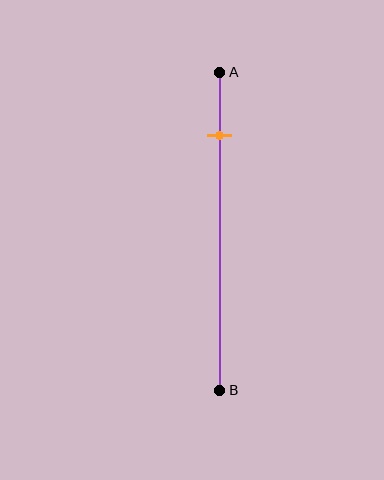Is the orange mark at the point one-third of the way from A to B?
No, the mark is at about 20% from A, not at the 33% one-third point.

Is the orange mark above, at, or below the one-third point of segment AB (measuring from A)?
The orange mark is above the one-third point of segment AB.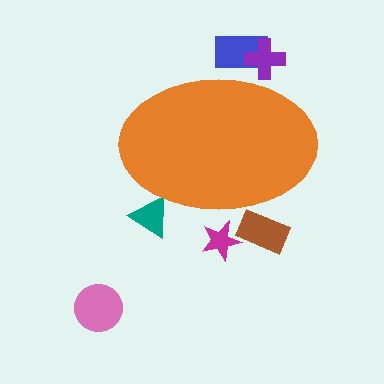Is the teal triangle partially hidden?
Yes, the teal triangle is partially hidden behind the orange ellipse.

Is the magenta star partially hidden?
Yes, the magenta star is partially hidden behind the orange ellipse.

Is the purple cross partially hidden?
Yes, the purple cross is partially hidden behind the orange ellipse.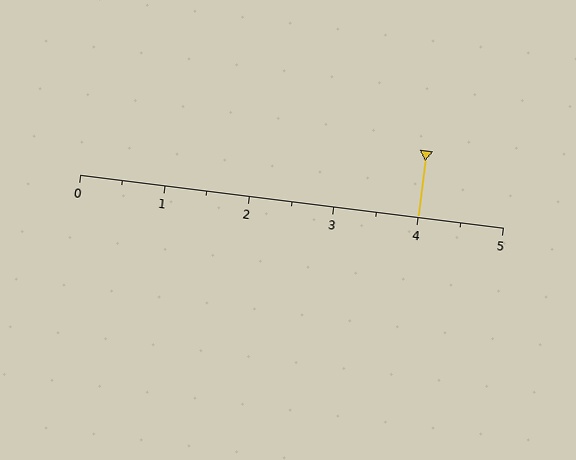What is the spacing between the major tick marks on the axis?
The major ticks are spaced 1 apart.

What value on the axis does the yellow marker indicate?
The marker indicates approximately 4.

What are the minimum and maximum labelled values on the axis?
The axis runs from 0 to 5.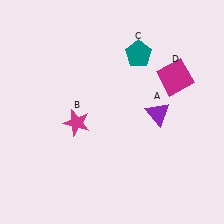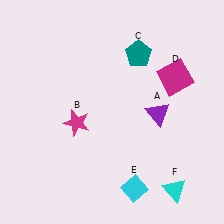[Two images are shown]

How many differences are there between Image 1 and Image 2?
There are 2 differences between the two images.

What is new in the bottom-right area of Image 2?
A cyan triangle (F) was added in the bottom-right area of Image 2.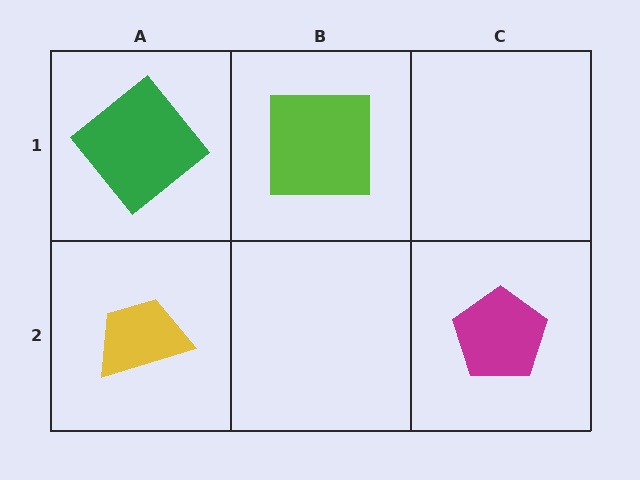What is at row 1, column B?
A lime square.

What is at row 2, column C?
A magenta pentagon.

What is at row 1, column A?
A green diamond.